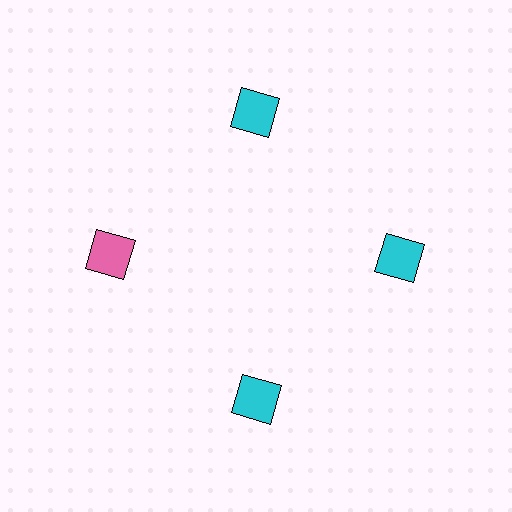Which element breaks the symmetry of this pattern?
The pink square at roughly the 9 o'clock position breaks the symmetry. All other shapes are cyan squares.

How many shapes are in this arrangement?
There are 4 shapes arranged in a ring pattern.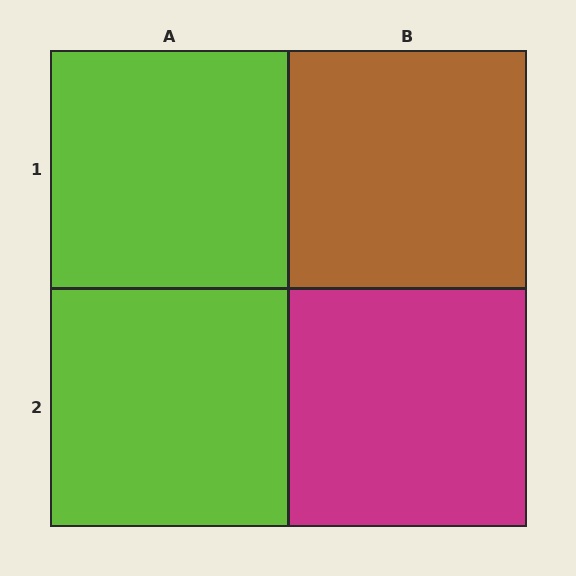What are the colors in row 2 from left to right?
Lime, magenta.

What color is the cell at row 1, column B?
Brown.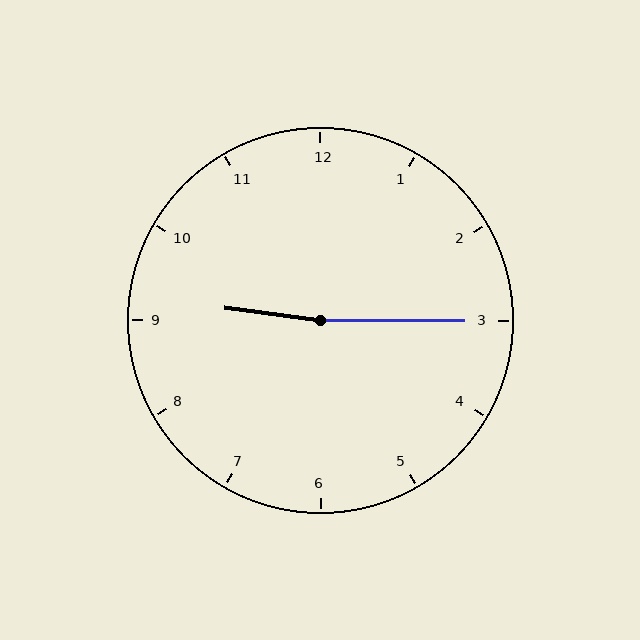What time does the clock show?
9:15.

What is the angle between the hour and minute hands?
Approximately 172 degrees.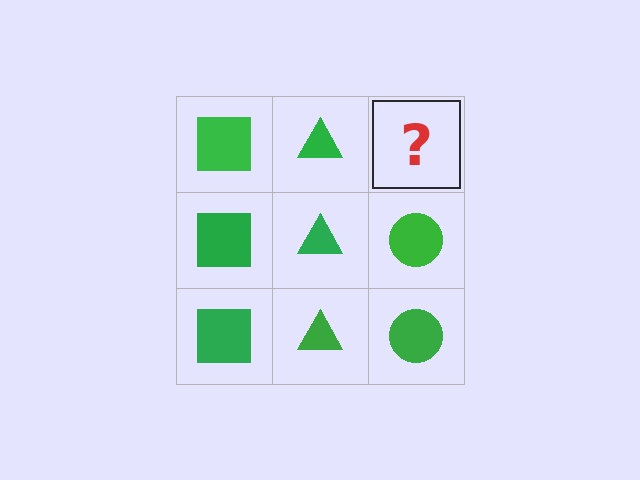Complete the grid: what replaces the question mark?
The question mark should be replaced with a green circle.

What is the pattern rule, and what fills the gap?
The rule is that each column has a consistent shape. The gap should be filled with a green circle.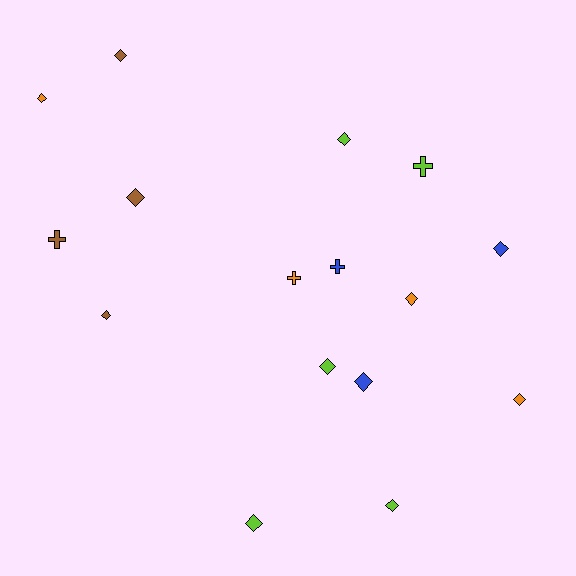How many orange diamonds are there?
There are 3 orange diamonds.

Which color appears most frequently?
Lime, with 5 objects.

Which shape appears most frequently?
Diamond, with 12 objects.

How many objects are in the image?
There are 16 objects.